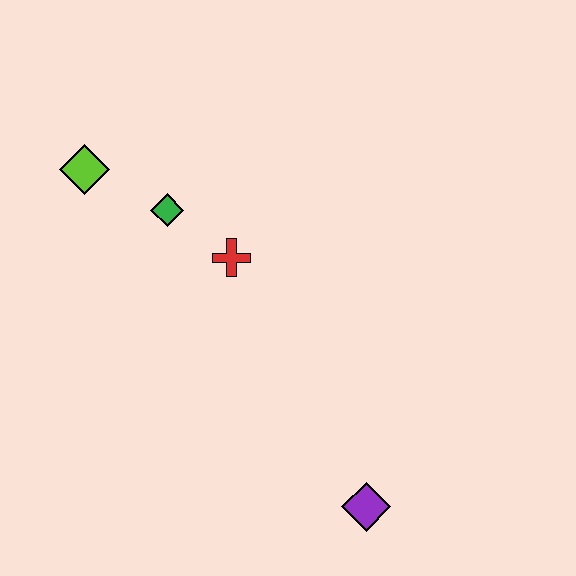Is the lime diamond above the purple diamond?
Yes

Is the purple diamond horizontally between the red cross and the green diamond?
No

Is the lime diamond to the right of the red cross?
No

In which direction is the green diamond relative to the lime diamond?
The green diamond is to the right of the lime diamond.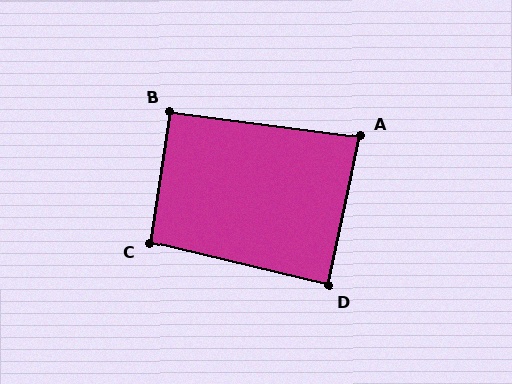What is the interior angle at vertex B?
Approximately 91 degrees (approximately right).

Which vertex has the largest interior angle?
C, at approximately 95 degrees.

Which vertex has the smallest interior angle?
A, at approximately 85 degrees.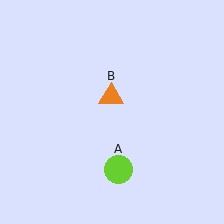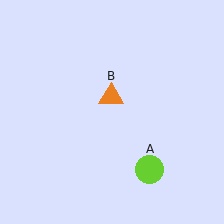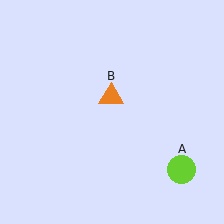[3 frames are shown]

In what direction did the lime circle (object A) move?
The lime circle (object A) moved right.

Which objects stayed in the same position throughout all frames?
Orange triangle (object B) remained stationary.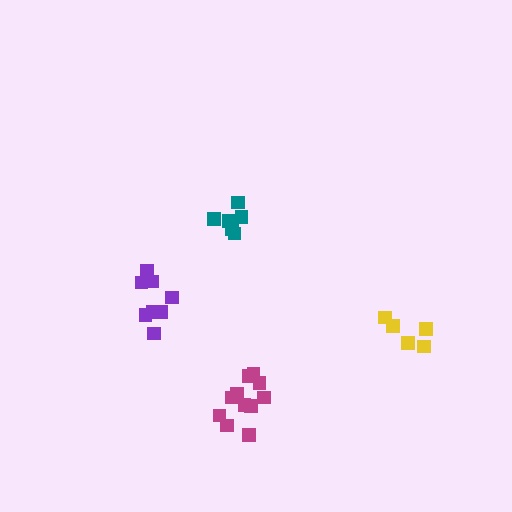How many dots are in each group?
Group 1: 11 dots, Group 2: 8 dots, Group 3: 5 dots, Group 4: 6 dots (30 total).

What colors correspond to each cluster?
The clusters are colored: magenta, purple, yellow, teal.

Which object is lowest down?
The magenta cluster is bottommost.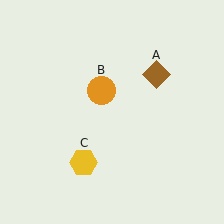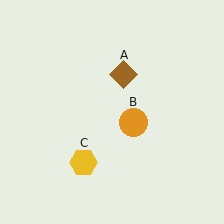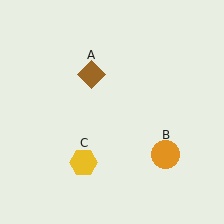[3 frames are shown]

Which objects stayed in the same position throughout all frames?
Yellow hexagon (object C) remained stationary.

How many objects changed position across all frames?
2 objects changed position: brown diamond (object A), orange circle (object B).